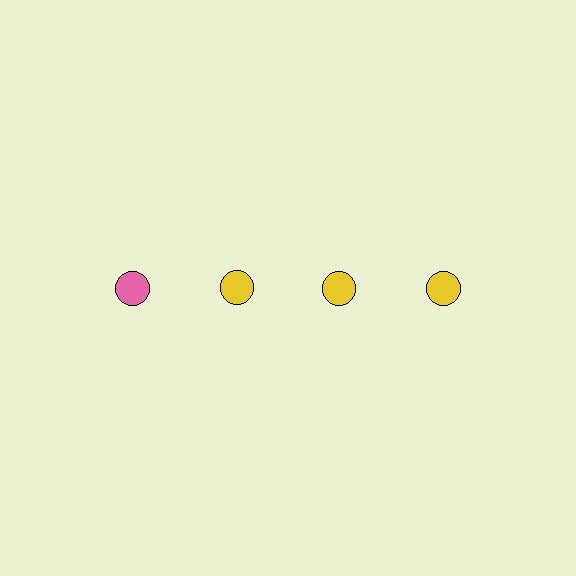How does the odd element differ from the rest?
It has a different color: pink instead of yellow.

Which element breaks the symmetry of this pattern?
The pink circle in the top row, leftmost column breaks the symmetry. All other shapes are yellow circles.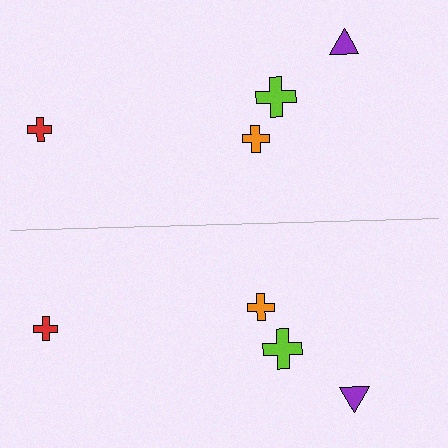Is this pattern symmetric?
Yes, this pattern has bilateral (reflection) symmetry.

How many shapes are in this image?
There are 8 shapes in this image.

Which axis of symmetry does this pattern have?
The pattern has a horizontal axis of symmetry running through the center of the image.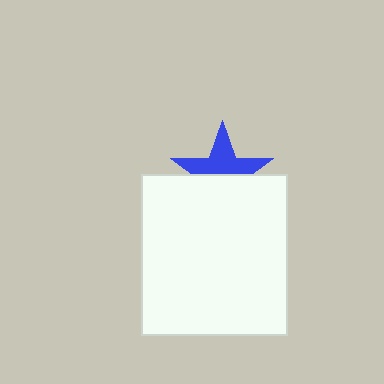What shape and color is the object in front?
The object in front is a white rectangle.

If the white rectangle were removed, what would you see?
You would see the complete blue star.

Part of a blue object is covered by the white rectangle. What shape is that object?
It is a star.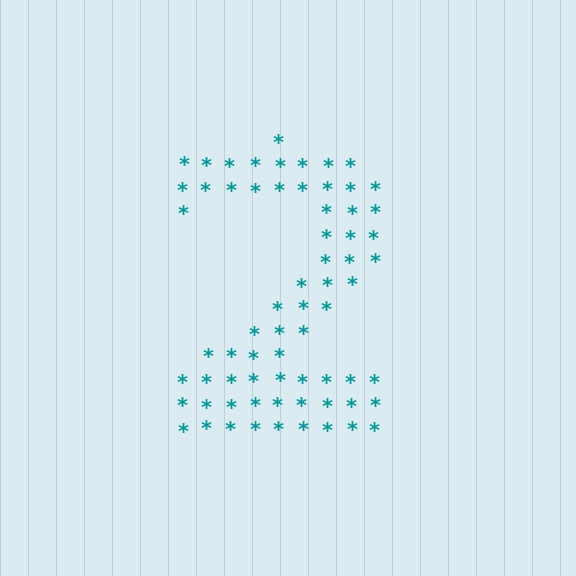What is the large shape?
The large shape is the digit 2.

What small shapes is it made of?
It is made of small asterisks.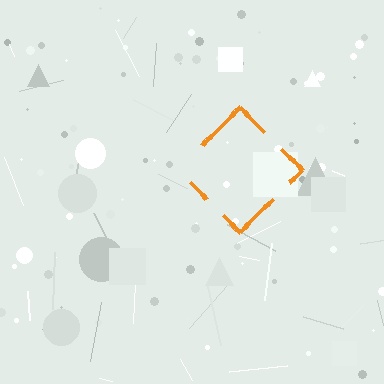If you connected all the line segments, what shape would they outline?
They would outline a diamond.